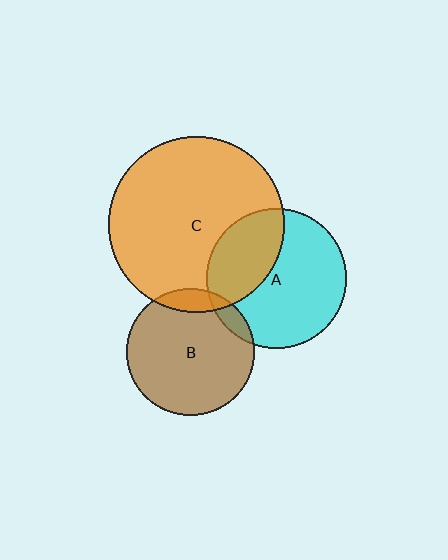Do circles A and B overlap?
Yes.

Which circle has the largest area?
Circle C (orange).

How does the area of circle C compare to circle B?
Approximately 1.9 times.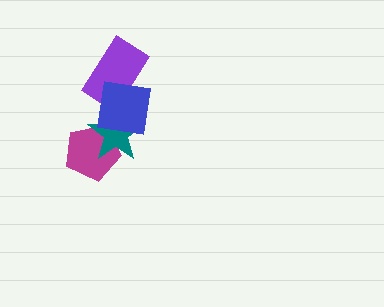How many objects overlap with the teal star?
2 objects overlap with the teal star.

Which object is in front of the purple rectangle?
The blue square is in front of the purple rectangle.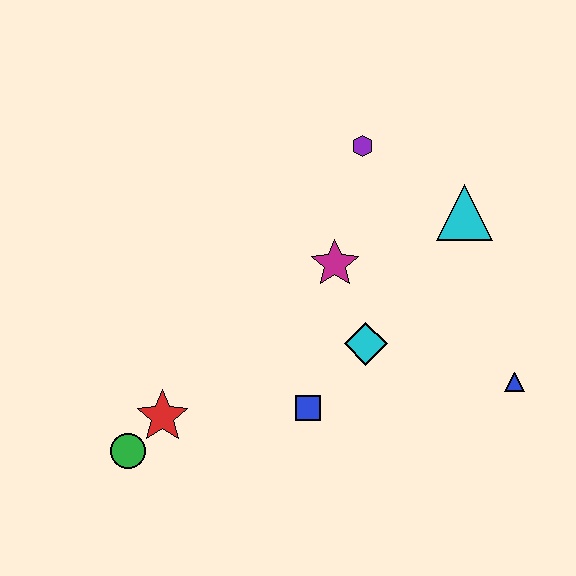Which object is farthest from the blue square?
The purple hexagon is farthest from the blue square.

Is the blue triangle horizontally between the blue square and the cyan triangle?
No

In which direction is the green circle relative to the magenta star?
The green circle is to the left of the magenta star.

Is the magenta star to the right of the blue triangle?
No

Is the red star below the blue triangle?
Yes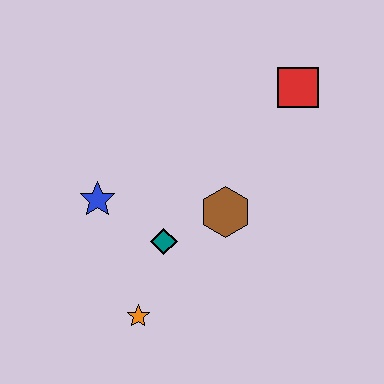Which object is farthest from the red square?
The orange star is farthest from the red square.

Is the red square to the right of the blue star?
Yes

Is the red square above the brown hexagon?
Yes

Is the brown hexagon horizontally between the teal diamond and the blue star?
No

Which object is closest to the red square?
The brown hexagon is closest to the red square.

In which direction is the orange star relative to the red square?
The orange star is below the red square.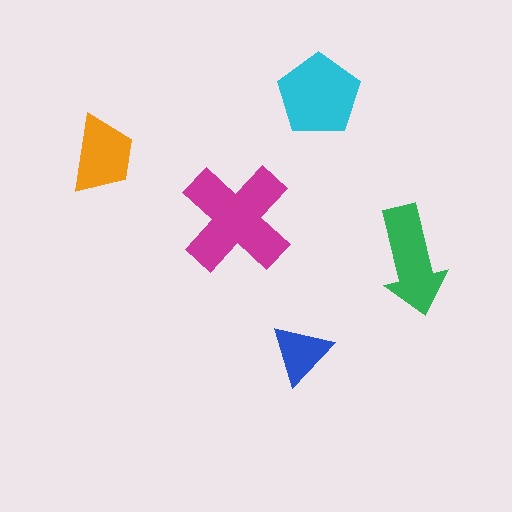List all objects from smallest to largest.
The blue triangle, the orange trapezoid, the green arrow, the cyan pentagon, the magenta cross.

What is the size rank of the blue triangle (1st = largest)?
5th.